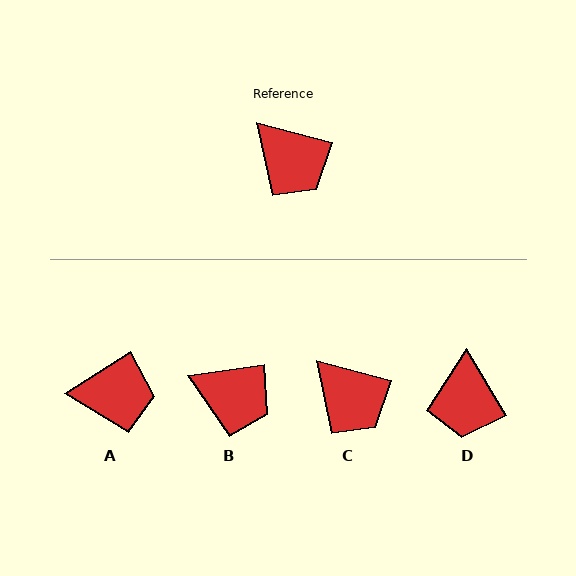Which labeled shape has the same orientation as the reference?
C.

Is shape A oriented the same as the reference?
No, it is off by about 47 degrees.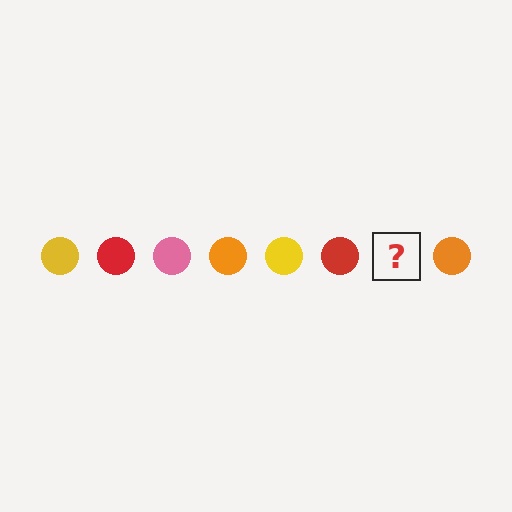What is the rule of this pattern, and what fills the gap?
The rule is that the pattern cycles through yellow, red, pink, orange circles. The gap should be filled with a pink circle.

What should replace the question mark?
The question mark should be replaced with a pink circle.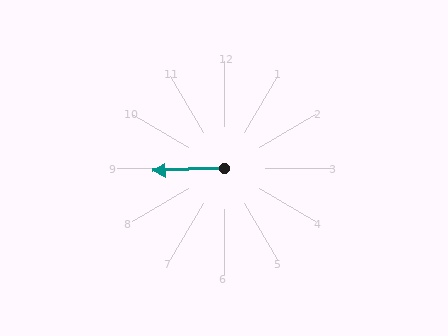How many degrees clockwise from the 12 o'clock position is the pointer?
Approximately 268 degrees.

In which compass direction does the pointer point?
West.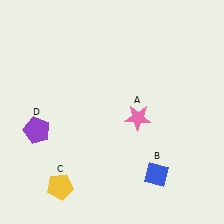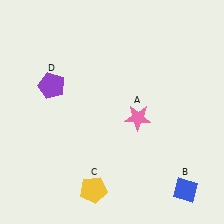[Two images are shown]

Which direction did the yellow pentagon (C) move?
The yellow pentagon (C) moved right.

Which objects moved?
The objects that moved are: the blue diamond (B), the yellow pentagon (C), the purple pentagon (D).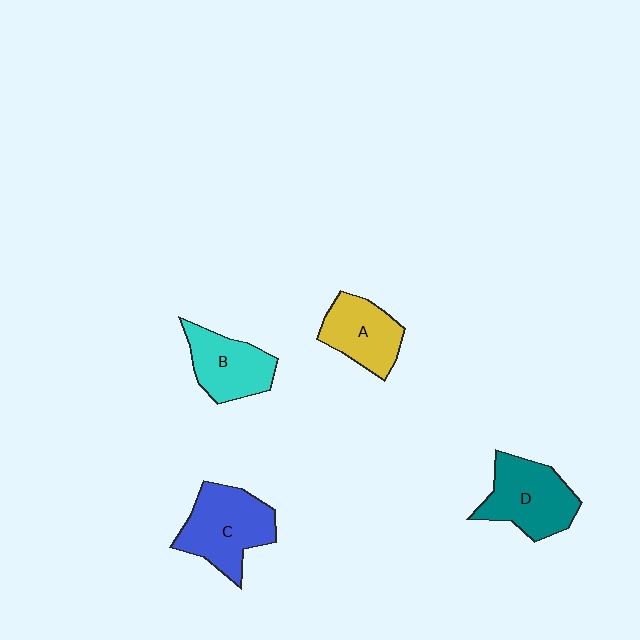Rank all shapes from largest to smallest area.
From largest to smallest: C (blue), D (teal), B (cyan), A (yellow).